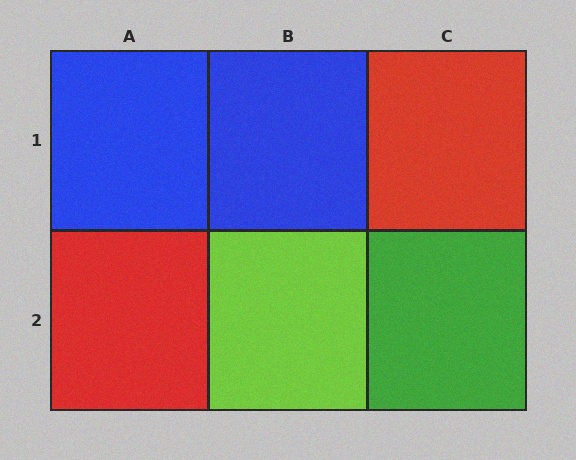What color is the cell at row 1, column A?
Blue.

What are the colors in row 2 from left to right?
Red, lime, green.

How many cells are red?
2 cells are red.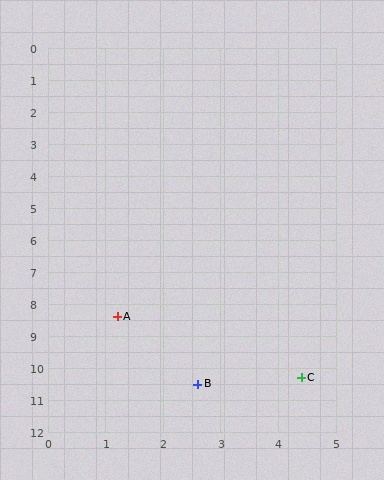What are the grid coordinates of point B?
Point B is at approximately (2.6, 10.5).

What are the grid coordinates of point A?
Point A is at approximately (1.2, 8.4).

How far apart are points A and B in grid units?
Points A and B are about 2.5 grid units apart.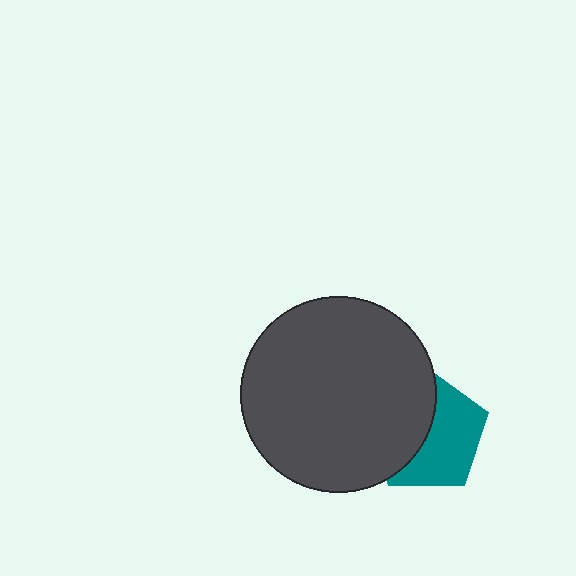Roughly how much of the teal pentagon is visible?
About half of it is visible (roughly 53%).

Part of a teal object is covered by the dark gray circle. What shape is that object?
It is a pentagon.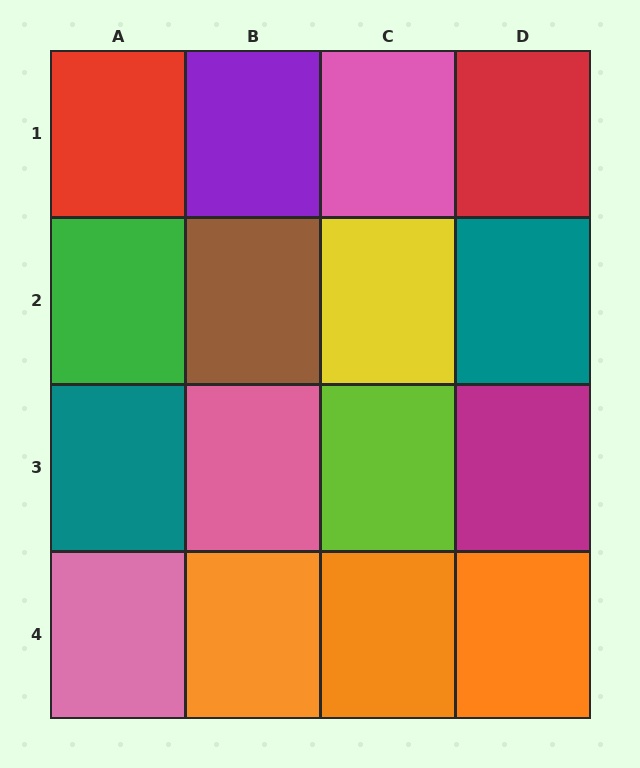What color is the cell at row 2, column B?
Brown.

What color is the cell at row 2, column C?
Yellow.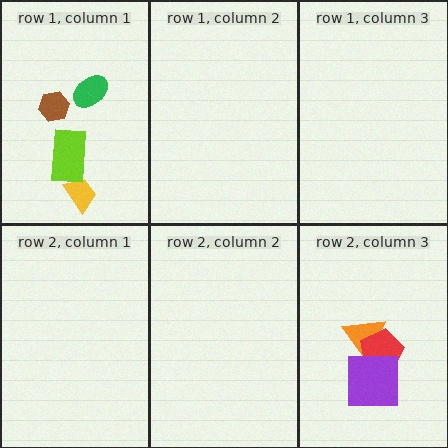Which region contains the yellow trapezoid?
The row 1, column 1 region.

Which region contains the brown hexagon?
The row 1, column 1 region.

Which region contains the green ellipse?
The row 1, column 1 region.